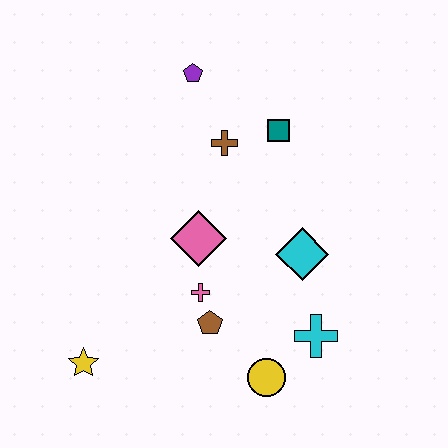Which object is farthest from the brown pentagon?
The purple pentagon is farthest from the brown pentagon.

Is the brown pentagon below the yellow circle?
No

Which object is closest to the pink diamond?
The pink cross is closest to the pink diamond.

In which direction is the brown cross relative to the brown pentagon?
The brown cross is above the brown pentagon.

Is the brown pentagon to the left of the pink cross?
No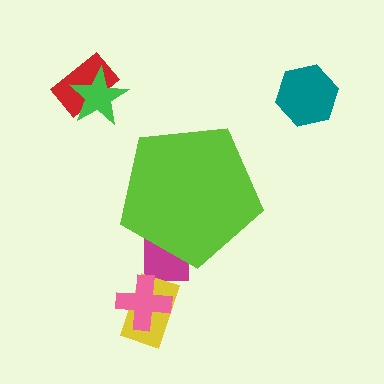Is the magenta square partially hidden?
Yes, the magenta square is partially hidden behind the lime pentagon.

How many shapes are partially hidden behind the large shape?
1 shape is partially hidden.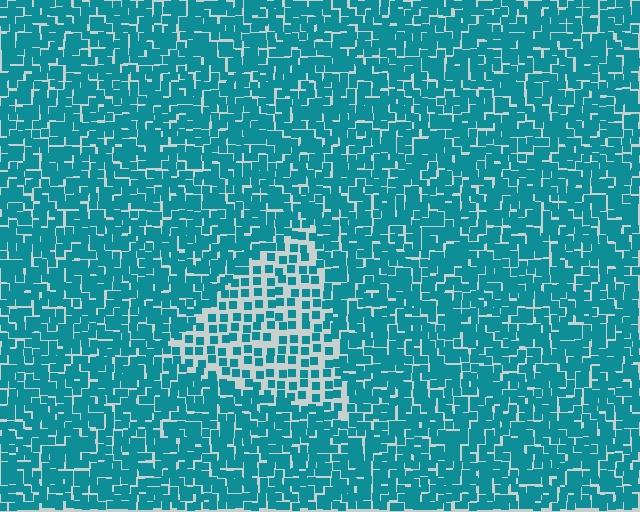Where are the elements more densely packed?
The elements are more densely packed outside the triangle boundary.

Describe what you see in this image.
The image contains small teal elements arranged at two different densities. A triangle-shaped region is visible where the elements are less densely packed than the surrounding area.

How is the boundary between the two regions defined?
The boundary is defined by a change in element density (approximately 2.0x ratio). All elements are the same color, size, and shape.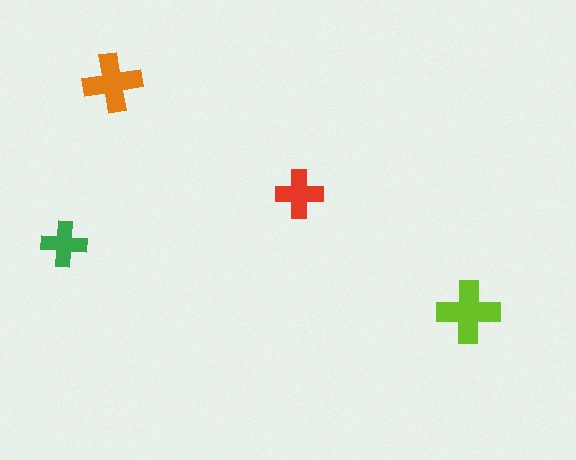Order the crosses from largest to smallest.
the lime one, the orange one, the red one, the green one.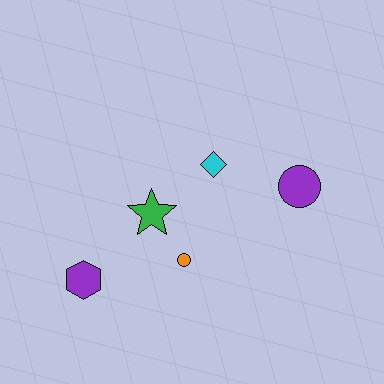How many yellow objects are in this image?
There are no yellow objects.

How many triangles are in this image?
There are no triangles.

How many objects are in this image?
There are 5 objects.